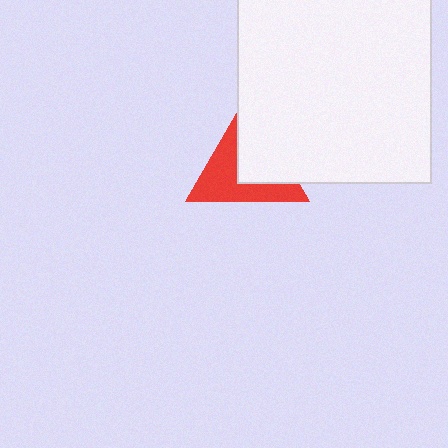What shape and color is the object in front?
The object in front is a white square.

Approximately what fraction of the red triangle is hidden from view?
Roughly 47% of the red triangle is hidden behind the white square.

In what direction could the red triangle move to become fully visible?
The red triangle could move left. That would shift it out from behind the white square entirely.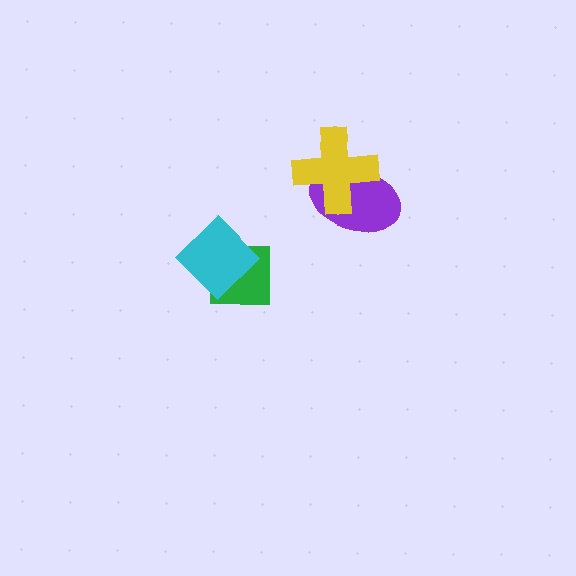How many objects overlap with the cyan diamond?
1 object overlaps with the cyan diamond.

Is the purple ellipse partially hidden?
Yes, it is partially covered by another shape.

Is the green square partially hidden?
Yes, it is partially covered by another shape.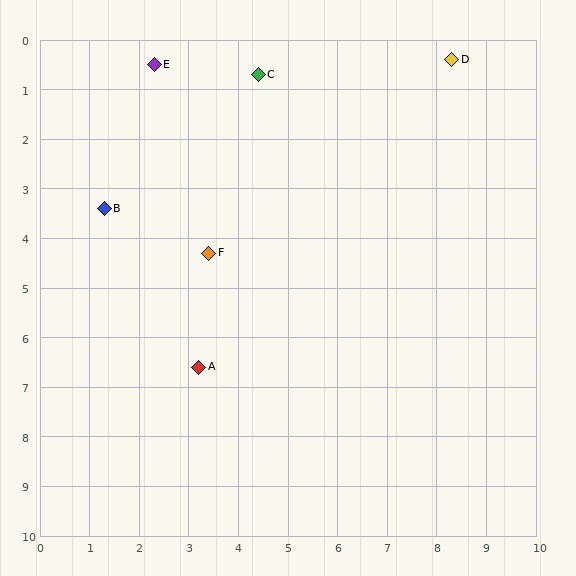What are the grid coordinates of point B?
Point B is at approximately (1.3, 3.4).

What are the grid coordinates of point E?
Point E is at approximately (2.3, 0.5).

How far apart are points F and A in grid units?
Points F and A are about 2.3 grid units apart.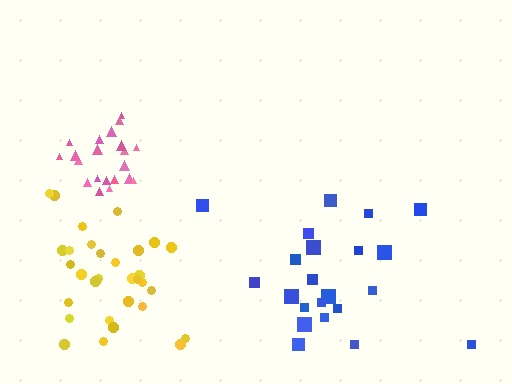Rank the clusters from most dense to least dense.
pink, yellow, blue.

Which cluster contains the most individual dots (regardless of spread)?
Yellow (31).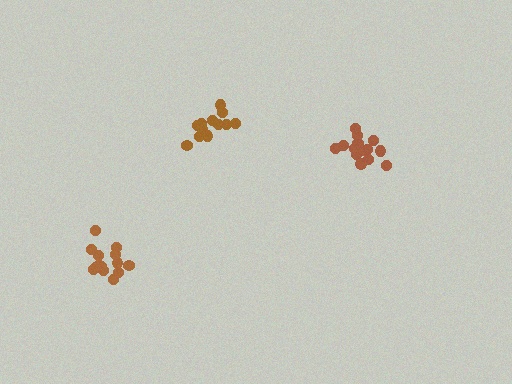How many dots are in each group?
Group 1: 12 dots, Group 2: 14 dots, Group 3: 14 dots (40 total).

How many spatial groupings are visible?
There are 3 spatial groupings.